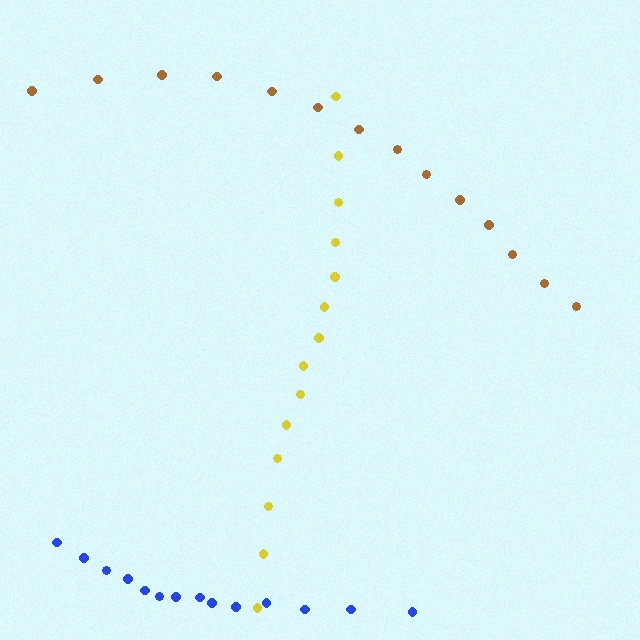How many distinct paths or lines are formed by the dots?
There are 3 distinct paths.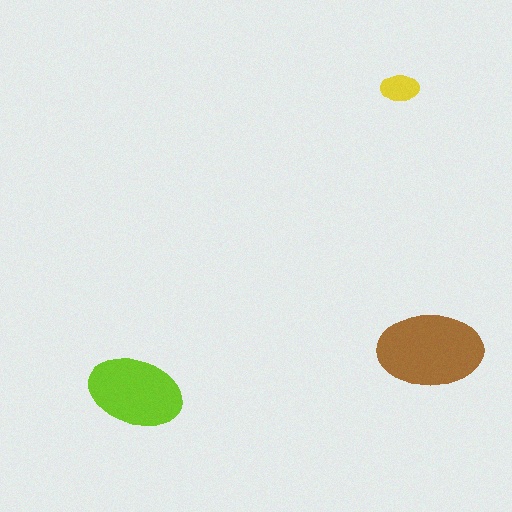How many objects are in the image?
There are 3 objects in the image.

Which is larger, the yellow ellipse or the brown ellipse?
The brown one.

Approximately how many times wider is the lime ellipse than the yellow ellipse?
About 2.5 times wider.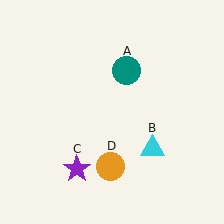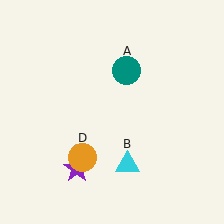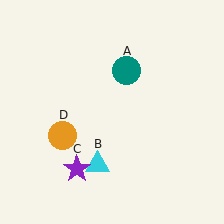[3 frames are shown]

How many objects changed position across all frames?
2 objects changed position: cyan triangle (object B), orange circle (object D).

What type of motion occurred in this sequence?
The cyan triangle (object B), orange circle (object D) rotated clockwise around the center of the scene.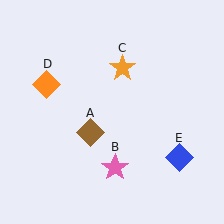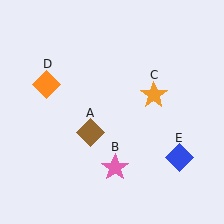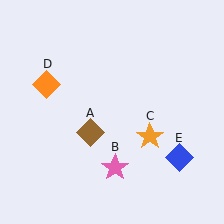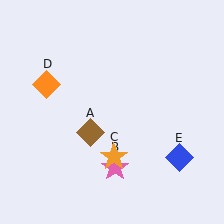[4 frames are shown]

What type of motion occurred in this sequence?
The orange star (object C) rotated clockwise around the center of the scene.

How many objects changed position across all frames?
1 object changed position: orange star (object C).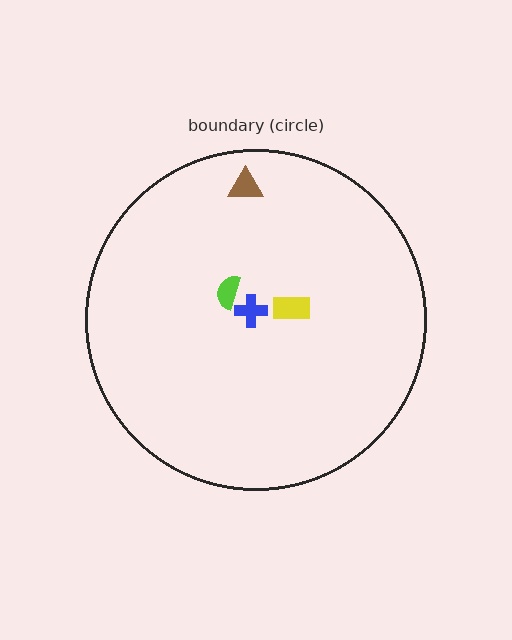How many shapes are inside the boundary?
4 inside, 0 outside.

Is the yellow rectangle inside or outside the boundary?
Inside.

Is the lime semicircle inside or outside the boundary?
Inside.